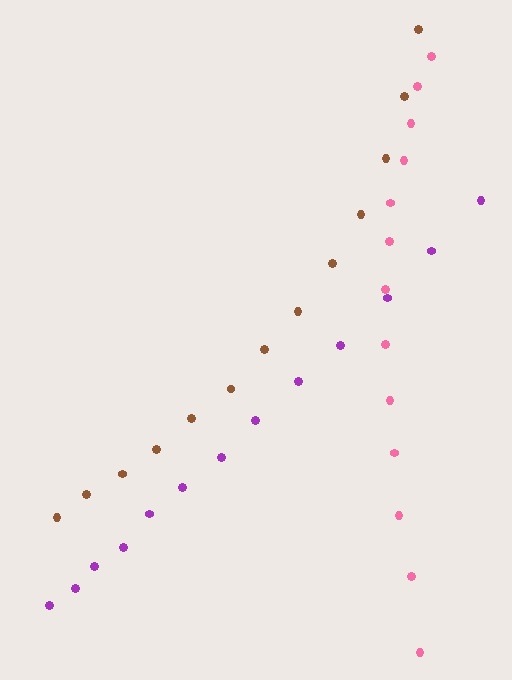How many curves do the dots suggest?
There are 3 distinct paths.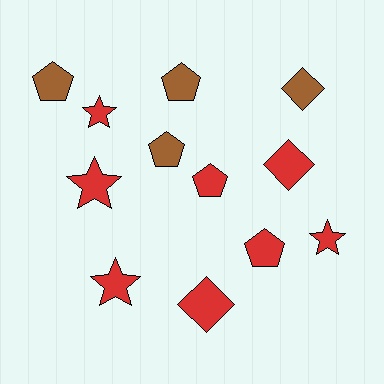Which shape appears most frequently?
Pentagon, with 5 objects.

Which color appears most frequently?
Red, with 8 objects.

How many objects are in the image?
There are 12 objects.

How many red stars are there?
There are 4 red stars.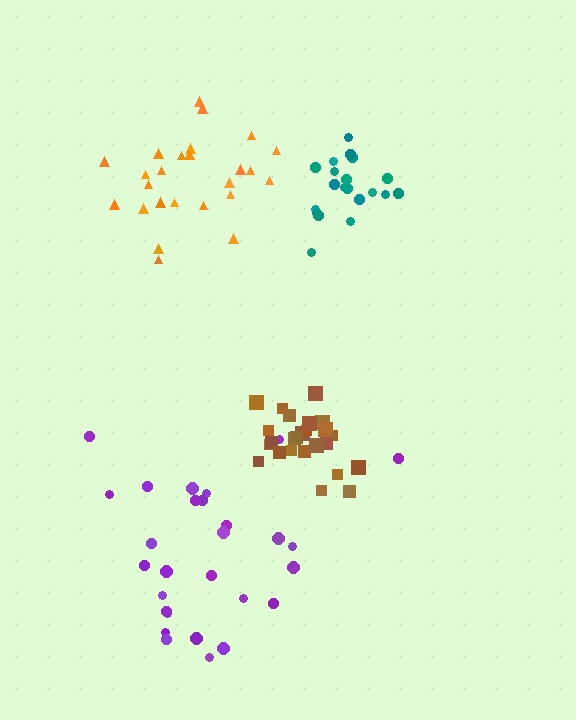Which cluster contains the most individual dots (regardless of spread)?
Purple (28).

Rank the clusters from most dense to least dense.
brown, teal, orange, purple.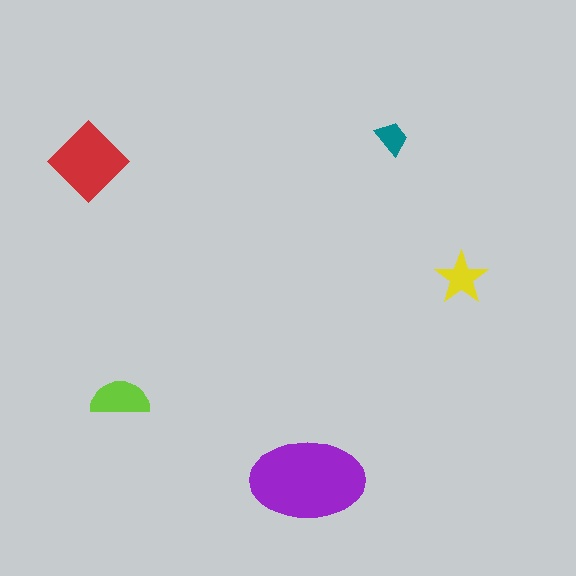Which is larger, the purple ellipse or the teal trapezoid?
The purple ellipse.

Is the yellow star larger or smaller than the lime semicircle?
Smaller.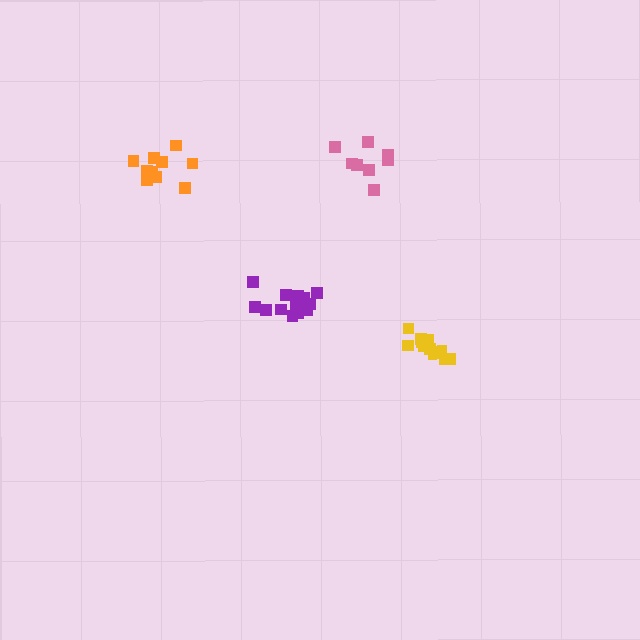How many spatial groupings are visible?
There are 4 spatial groupings.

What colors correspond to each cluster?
The clusters are colored: purple, orange, yellow, pink.